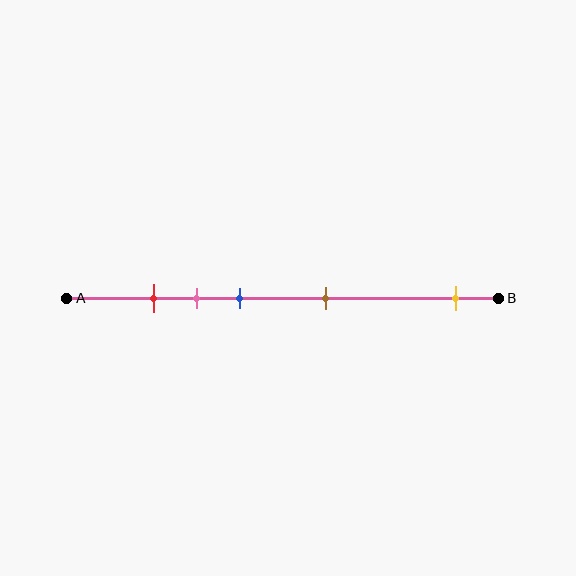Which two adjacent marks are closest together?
The red and pink marks are the closest adjacent pair.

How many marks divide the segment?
There are 5 marks dividing the segment.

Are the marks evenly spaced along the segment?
No, the marks are not evenly spaced.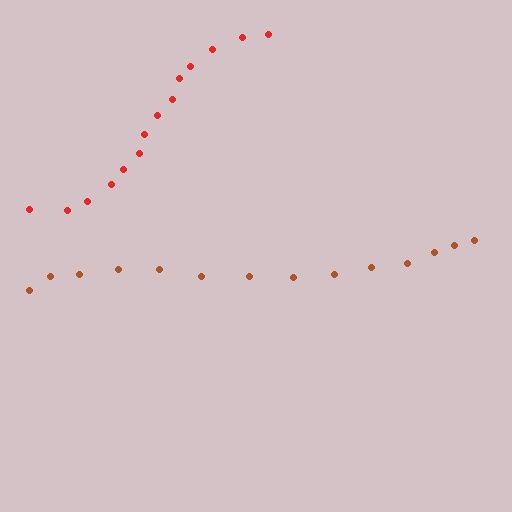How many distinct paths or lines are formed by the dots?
There are 2 distinct paths.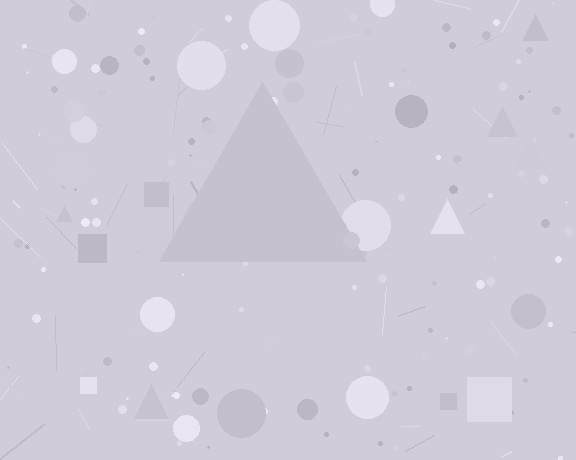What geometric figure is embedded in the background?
A triangle is embedded in the background.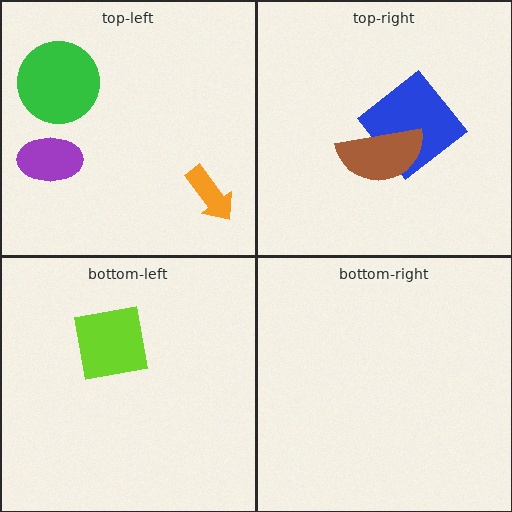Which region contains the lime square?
The bottom-left region.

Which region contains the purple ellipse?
The top-left region.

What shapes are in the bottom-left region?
The lime square.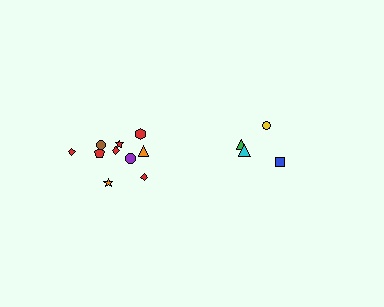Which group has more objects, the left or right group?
The left group.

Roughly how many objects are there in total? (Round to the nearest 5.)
Roughly 15 objects in total.